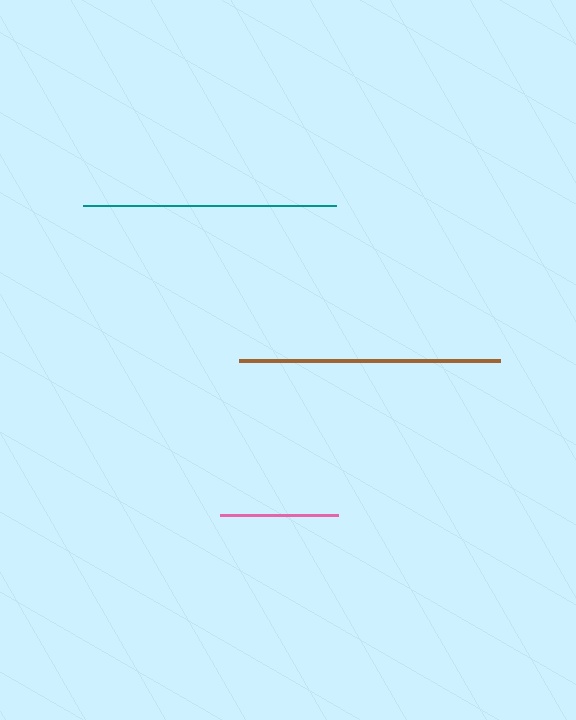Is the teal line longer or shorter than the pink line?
The teal line is longer than the pink line.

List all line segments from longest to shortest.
From longest to shortest: brown, teal, pink.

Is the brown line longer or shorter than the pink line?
The brown line is longer than the pink line.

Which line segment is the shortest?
The pink line is the shortest at approximately 118 pixels.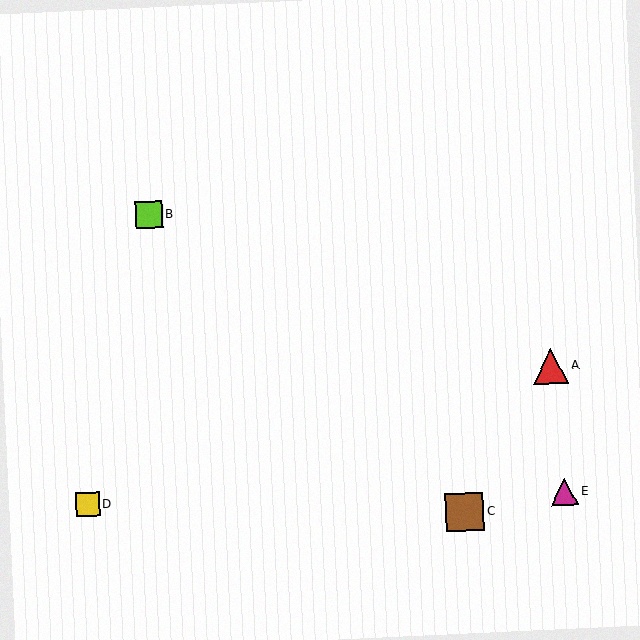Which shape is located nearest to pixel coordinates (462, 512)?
The brown square (labeled C) at (465, 512) is nearest to that location.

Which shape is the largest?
The brown square (labeled C) is the largest.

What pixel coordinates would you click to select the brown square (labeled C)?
Click at (465, 512) to select the brown square C.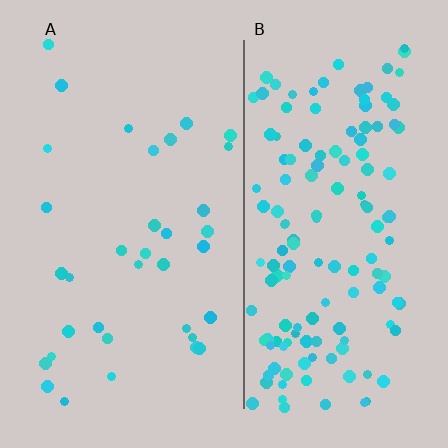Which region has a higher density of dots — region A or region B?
B (the right).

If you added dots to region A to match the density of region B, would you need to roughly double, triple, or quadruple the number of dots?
Approximately quadruple.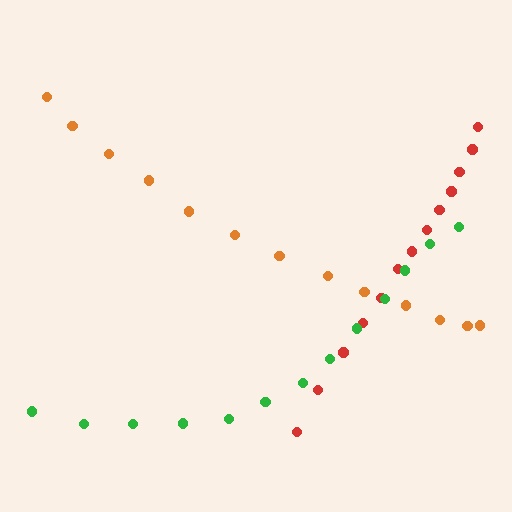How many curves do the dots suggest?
There are 3 distinct paths.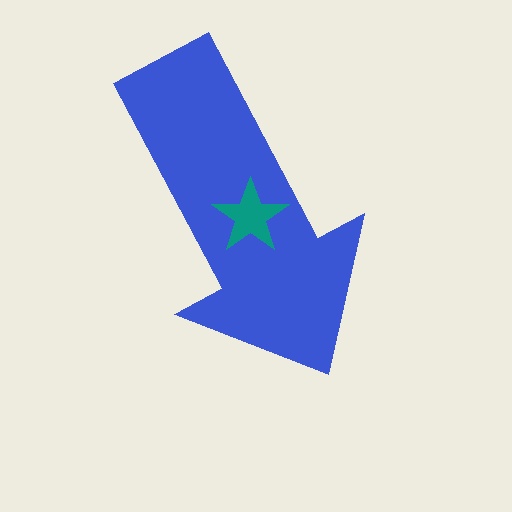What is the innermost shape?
The teal star.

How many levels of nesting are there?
2.